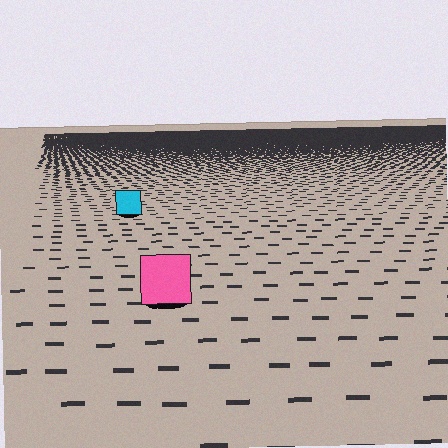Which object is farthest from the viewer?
The cyan square is farthest from the viewer. It appears smaller and the ground texture around it is denser.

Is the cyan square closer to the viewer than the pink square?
No. The pink square is closer — you can tell from the texture gradient: the ground texture is coarser near it.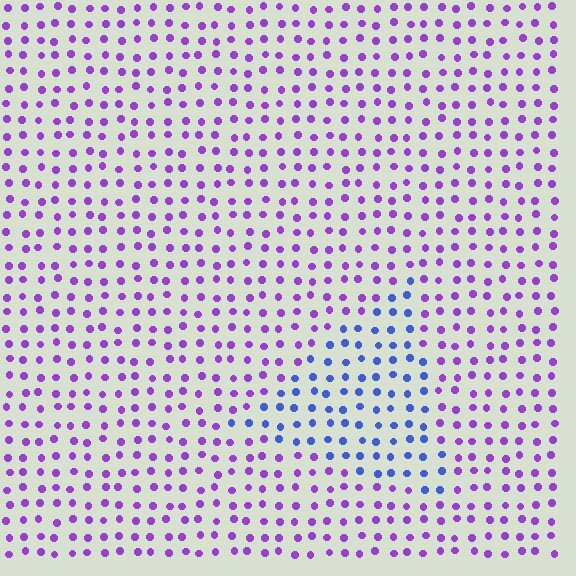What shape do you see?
I see a triangle.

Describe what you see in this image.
The image is filled with small purple elements in a uniform arrangement. A triangle-shaped region is visible where the elements are tinted to a slightly different hue, forming a subtle color boundary.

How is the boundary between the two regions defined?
The boundary is defined purely by a slight shift in hue (about 52 degrees). Spacing, size, and orientation are identical on both sides.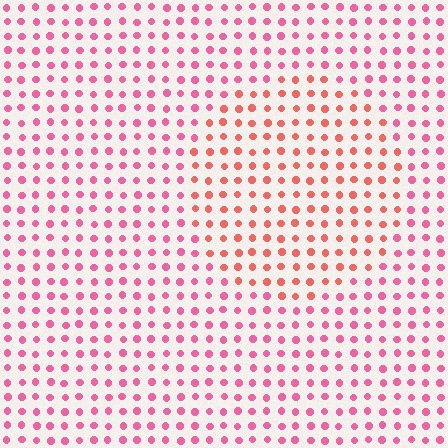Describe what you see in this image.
The image is filled with small pink elements in a uniform arrangement. A circle-shaped region is visible where the elements are tinted to a slightly different hue, forming a subtle color boundary.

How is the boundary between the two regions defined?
The boundary is defined purely by a slight shift in hue (about 30 degrees). Spacing, size, and orientation are identical on both sides.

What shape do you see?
I see a circle.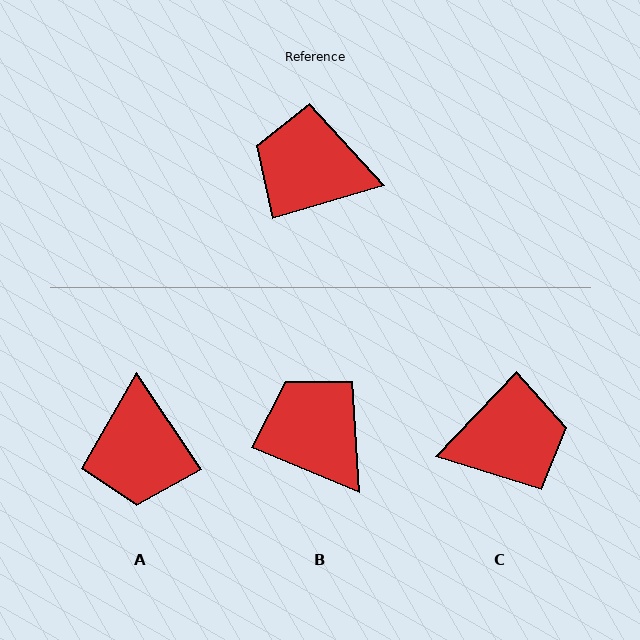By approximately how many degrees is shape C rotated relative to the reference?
Approximately 150 degrees clockwise.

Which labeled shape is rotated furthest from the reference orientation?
C, about 150 degrees away.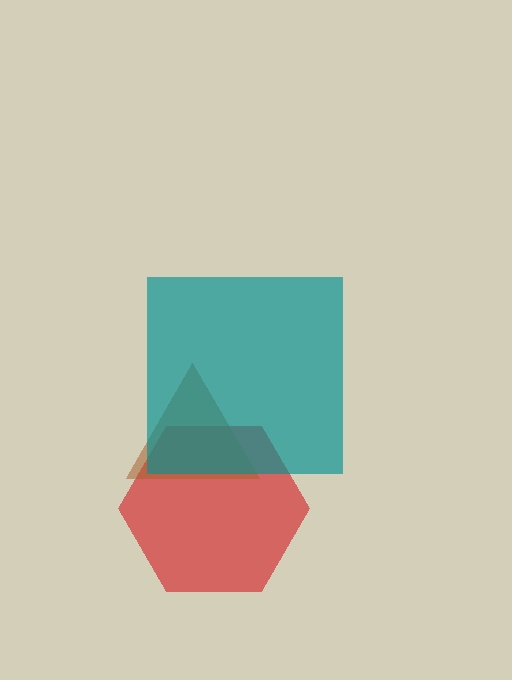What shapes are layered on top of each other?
The layered shapes are: a red hexagon, a brown triangle, a teal square.